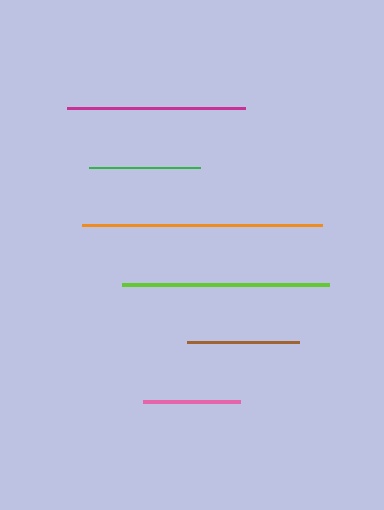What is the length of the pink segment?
The pink segment is approximately 96 pixels long.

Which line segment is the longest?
The orange line is the longest at approximately 240 pixels.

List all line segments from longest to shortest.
From longest to shortest: orange, lime, magenta, brown, green, pink.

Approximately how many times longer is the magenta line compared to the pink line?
The magenta line is approximately 1.9 times the length of the pink line.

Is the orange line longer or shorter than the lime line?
The orange line is longer than the lime line.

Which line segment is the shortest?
The pink line is the shortest at approximately 96 pixels.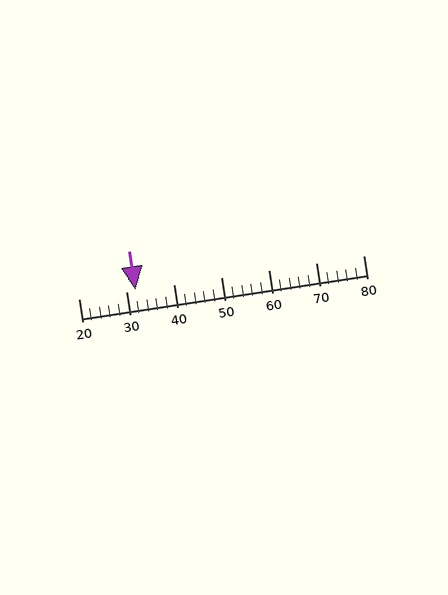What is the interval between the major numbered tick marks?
The major tick marks are spaced 10 units apart.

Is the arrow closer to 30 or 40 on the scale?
The arrow is closer to 30.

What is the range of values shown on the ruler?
The ruler shows values from 20 to 80.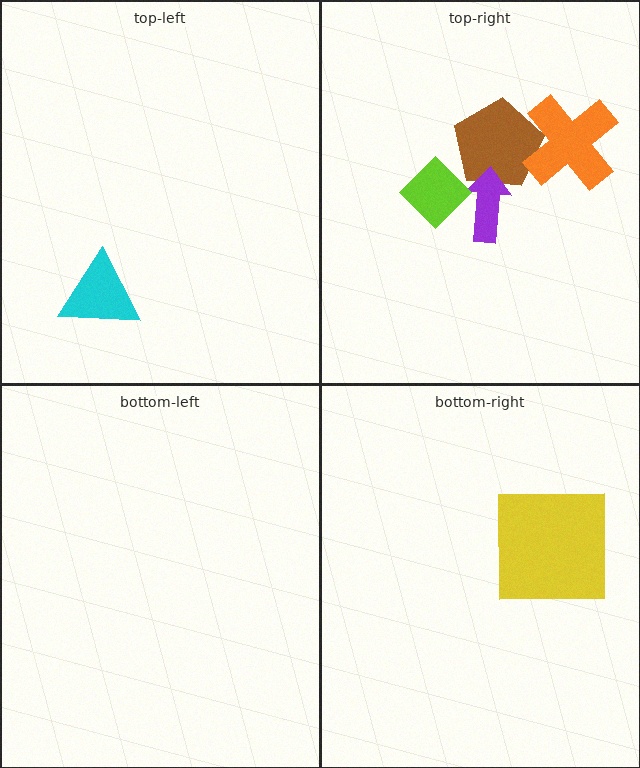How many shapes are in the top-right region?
4.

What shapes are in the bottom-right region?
The yellow square.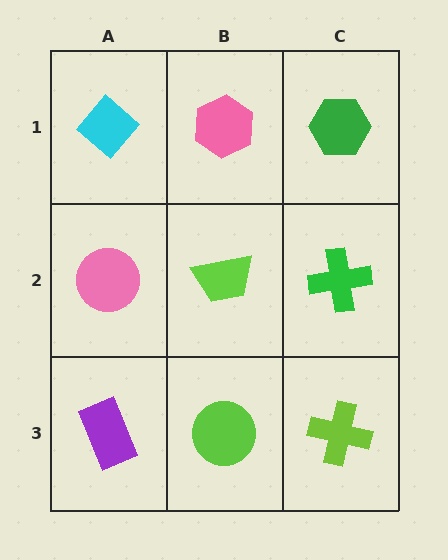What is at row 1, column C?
A green hexagon.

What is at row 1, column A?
A cyan diamond.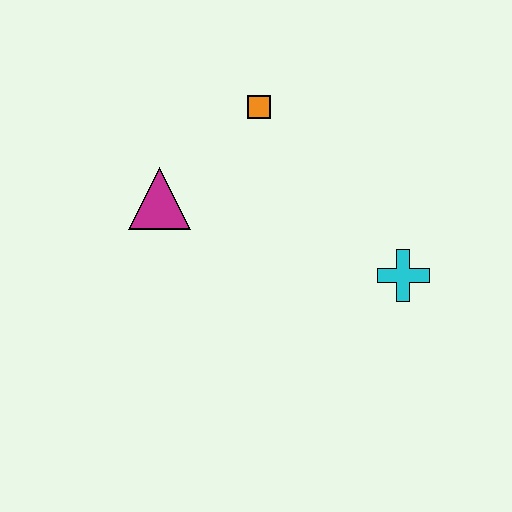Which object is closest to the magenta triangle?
The orange square is closest to the magenta triangle.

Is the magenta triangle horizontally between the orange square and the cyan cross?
No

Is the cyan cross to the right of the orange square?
Yes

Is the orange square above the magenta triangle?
Yes